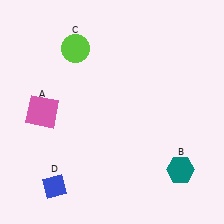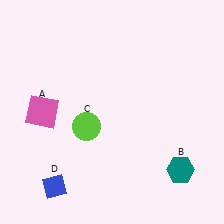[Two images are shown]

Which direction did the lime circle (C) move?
The lime circle (C) moved down.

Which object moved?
The lime circle (C) moved down.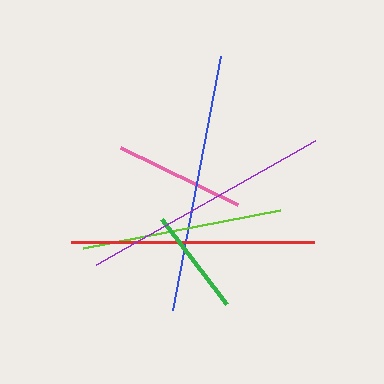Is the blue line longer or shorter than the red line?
The blue line is longer than the red line.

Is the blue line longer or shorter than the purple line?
The blue line is longer than the purple line.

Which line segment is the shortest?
The green line is the shortest at approximately 106 pixels.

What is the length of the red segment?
The red segment is approximately 244 pixels long.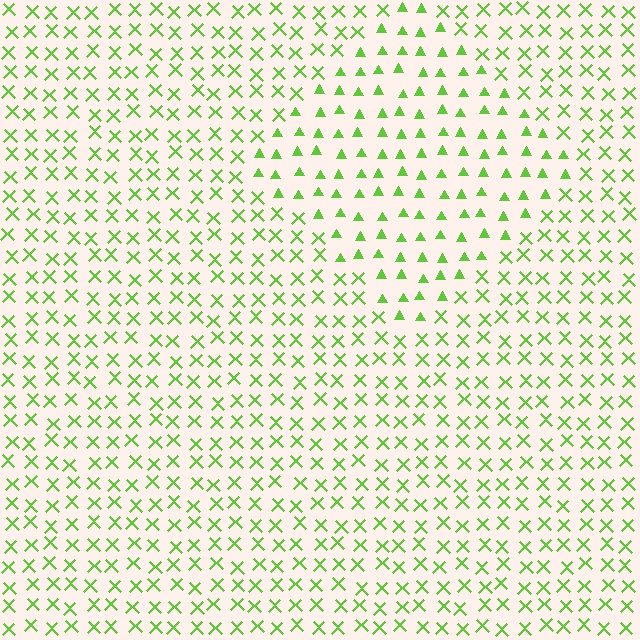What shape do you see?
I see a diamond.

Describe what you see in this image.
The image is filled with small lime elements arranged in a uniform grid. A diamond-shaped region contains triangles, while the surrounding area contains X marks. The boundary is defined purely by the change in element shape.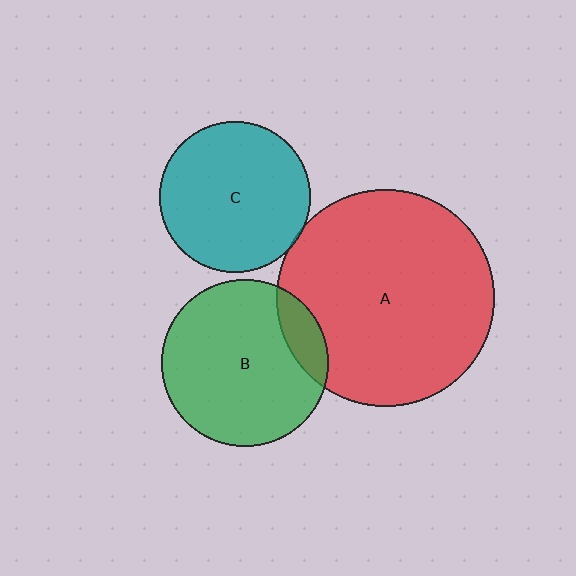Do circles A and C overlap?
Yes.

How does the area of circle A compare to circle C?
Approximately 2.1 times.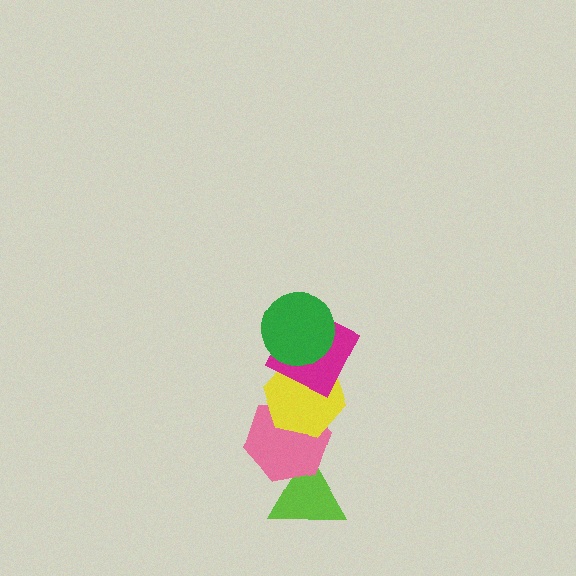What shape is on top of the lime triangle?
The pink hexagon is on top of the lime triangle.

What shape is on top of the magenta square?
The green circle is on top of the magenta square.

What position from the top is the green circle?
The green circle is 1st from the top.